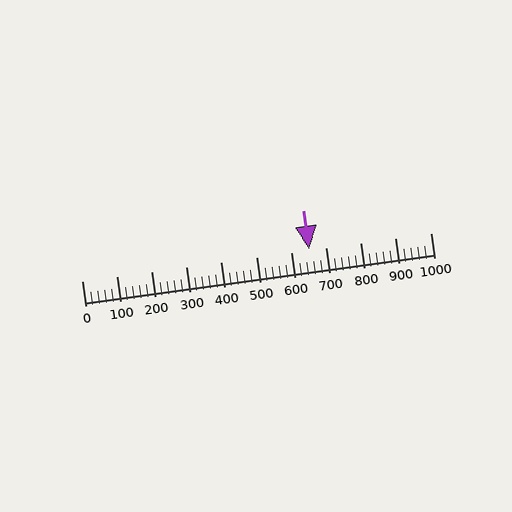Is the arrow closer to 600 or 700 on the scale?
The arrow is closer to 700.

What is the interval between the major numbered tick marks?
The major tick marks are spaced 100 units apart.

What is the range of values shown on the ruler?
The ruler shows values from 0 to 1000.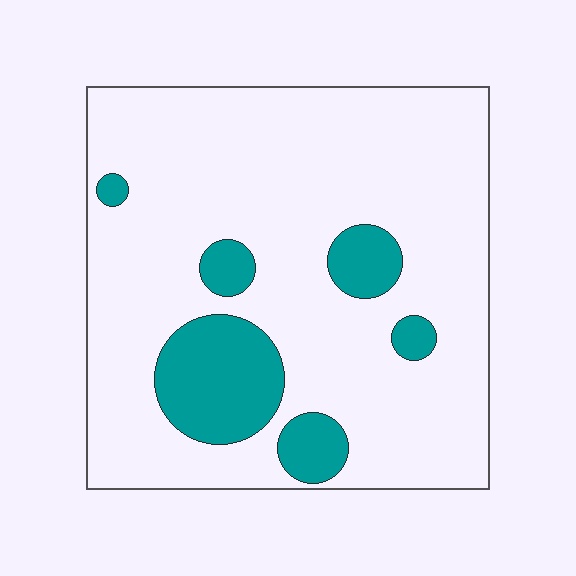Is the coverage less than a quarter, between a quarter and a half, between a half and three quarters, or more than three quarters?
Less than a quarter.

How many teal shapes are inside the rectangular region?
6.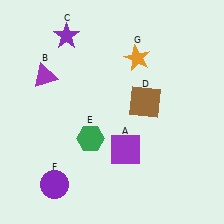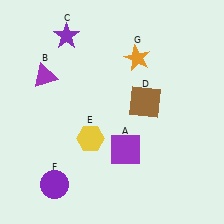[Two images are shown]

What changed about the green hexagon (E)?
In Image 1, E is green. In Image 2, it changed to yellow.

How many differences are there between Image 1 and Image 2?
There is 1 difference between the two images.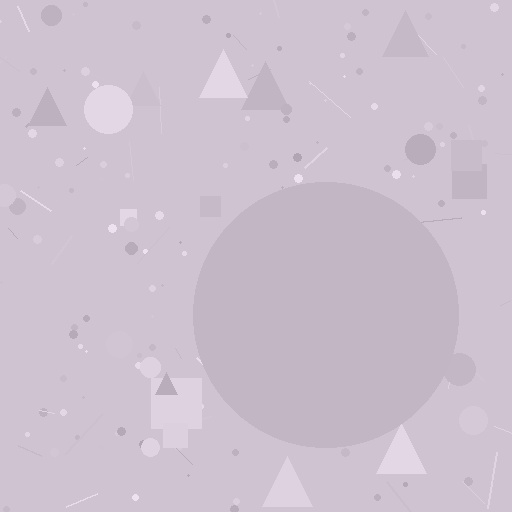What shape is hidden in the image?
A circle is hidden in the image.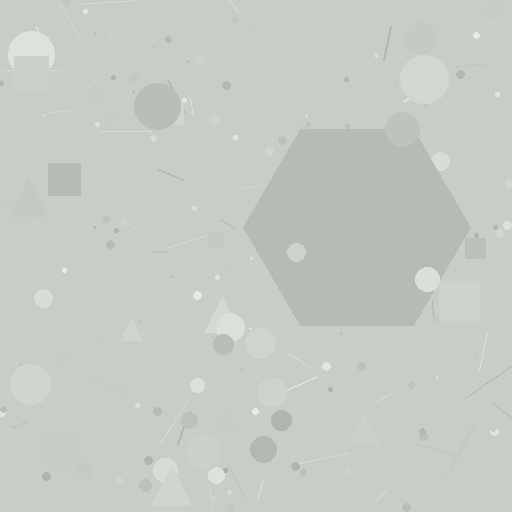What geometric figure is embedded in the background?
A hexagon is embedded in the background.